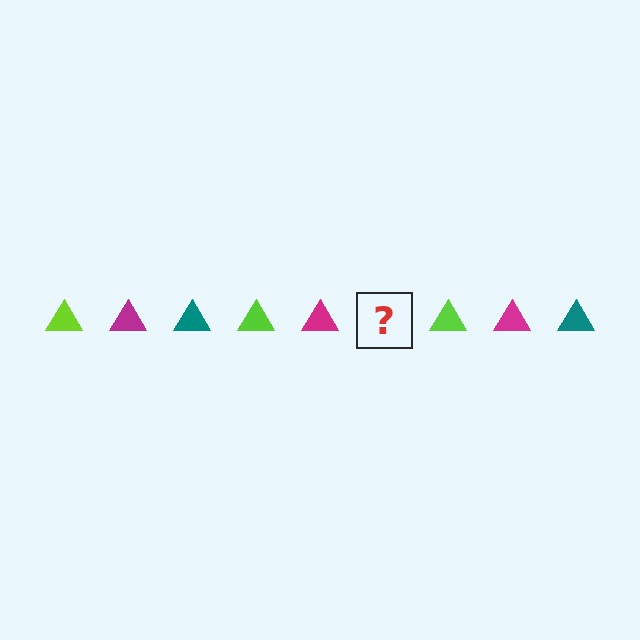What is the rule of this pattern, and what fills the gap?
The rule is that the pattern cycles through lime, magenta, teal triangles. The gap should be filled with a teal triangle.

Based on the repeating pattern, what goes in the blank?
The blank should be a teal triangle.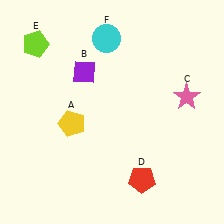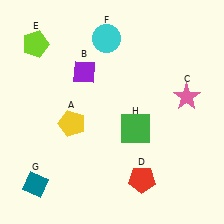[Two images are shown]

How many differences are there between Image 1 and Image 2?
There are 2 differences between the two images.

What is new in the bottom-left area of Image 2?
A teal diamond (G) was added in the bottom-left area of Image 2.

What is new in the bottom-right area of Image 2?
A green square (H) was added in the bottom-right area of Image 2.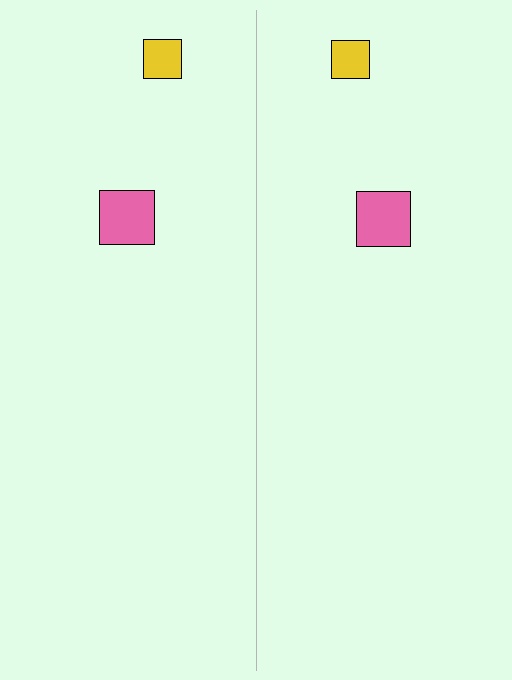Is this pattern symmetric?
Yes, this pattern has bilateral (reflection) symmetry.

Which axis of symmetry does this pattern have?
The pattern has a vertical axis of symmetry running through the center of the image.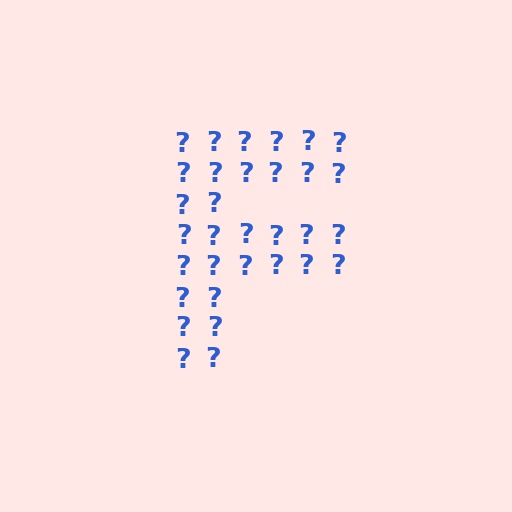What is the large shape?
The large shape is the letter F.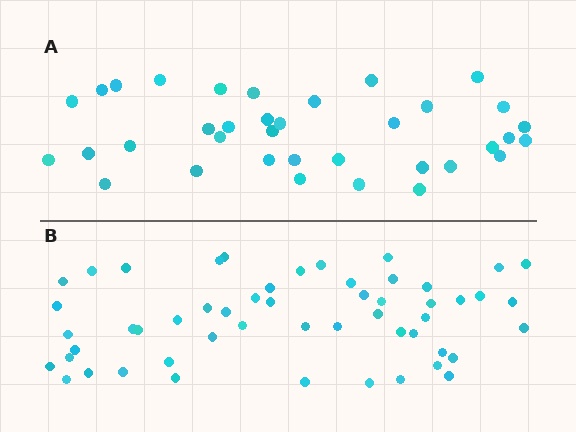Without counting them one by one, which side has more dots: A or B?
Region B (the bottom region) has more dots.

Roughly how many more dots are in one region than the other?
Region B has approximately 15 more dots than region A.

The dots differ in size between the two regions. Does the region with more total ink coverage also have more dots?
No. Region A has more total ink coverage because its dots are larger, but region B actually contains more individual dots. Total area can be misleading — the number of items is what matters here.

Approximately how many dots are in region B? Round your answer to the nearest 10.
About 50 dots. (The exact count is 53, which rounds to 50.)